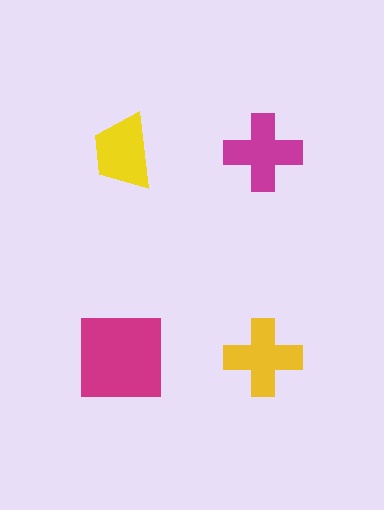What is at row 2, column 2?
A yellow cross.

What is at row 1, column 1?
A yellow trapezoid.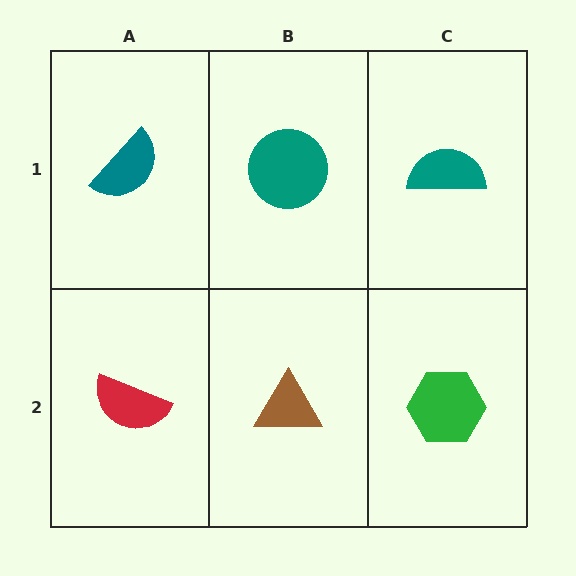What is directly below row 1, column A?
A red semicircle.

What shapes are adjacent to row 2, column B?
A teal circle (row 1, column B), a red semicircle (row 2, column A), a green hexagon (row 2, column C).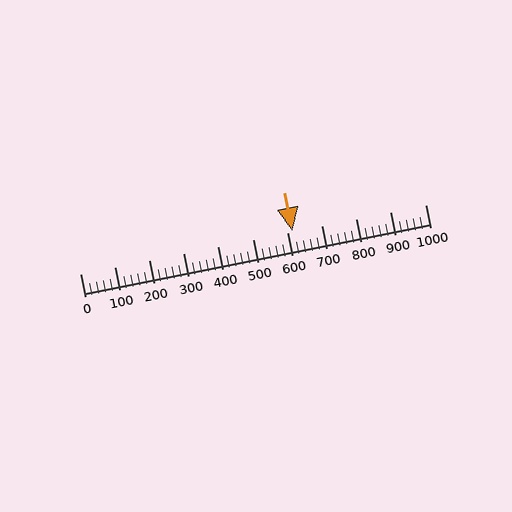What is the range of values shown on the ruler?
The ruler shows values from 0 to 1000.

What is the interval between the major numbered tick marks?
The major tick marks are spaced 100 units apart.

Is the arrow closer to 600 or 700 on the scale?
The arrow is closer to 600.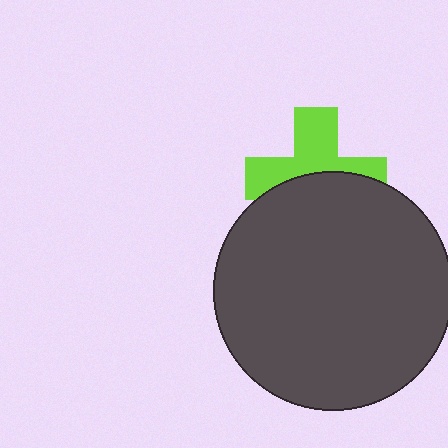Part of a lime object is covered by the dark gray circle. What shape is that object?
It is a cross.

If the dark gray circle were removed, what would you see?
You would see the complete lime cross.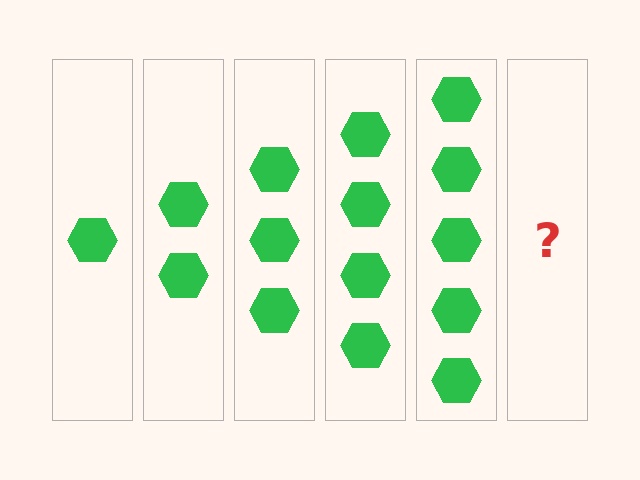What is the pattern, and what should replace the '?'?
The pattern is that each step adds one more hexagon. The '?' should be 6 hexagons.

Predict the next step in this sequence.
The next step is 6 hexagons.